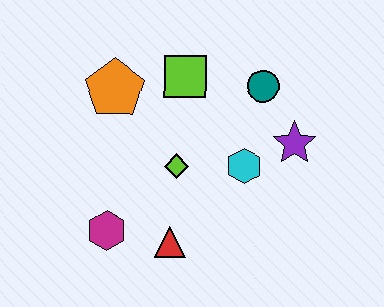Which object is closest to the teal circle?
The purple star is closest to the teal circle.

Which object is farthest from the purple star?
The magenta hexagon is farthest from the purple star.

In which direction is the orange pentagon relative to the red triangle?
The orange pentagon is above the red triangle.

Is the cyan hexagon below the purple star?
Yes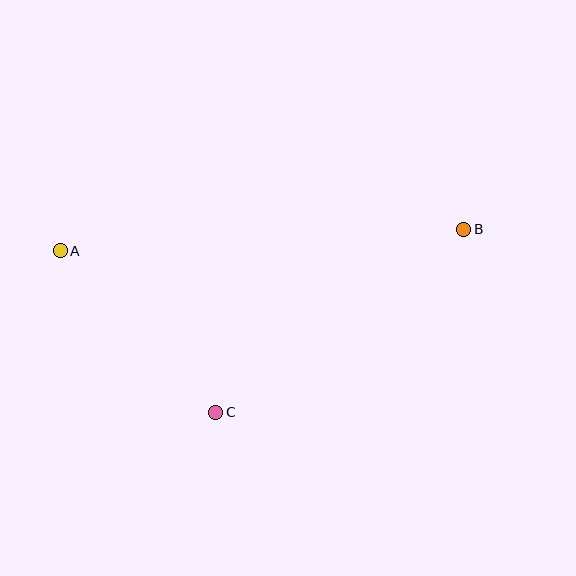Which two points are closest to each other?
Points A and C are closest to each other.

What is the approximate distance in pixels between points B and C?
The distance between B and C is approximately 309 pixels.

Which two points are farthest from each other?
Points A and B are farthest from each other.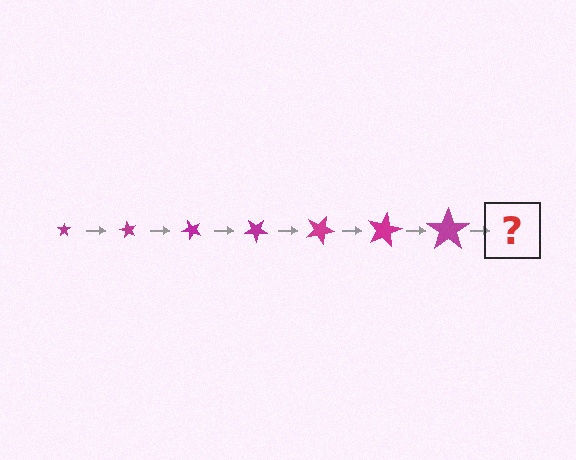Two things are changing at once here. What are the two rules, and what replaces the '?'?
The two rules are that the star grows larger each step and it rotates 60 degrees each step. The '?' should be a star, larger than the previous one and rotated 420 degrees from the start.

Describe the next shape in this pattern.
It should be a star, larger than the previous one and rotated 420 degrees from the start.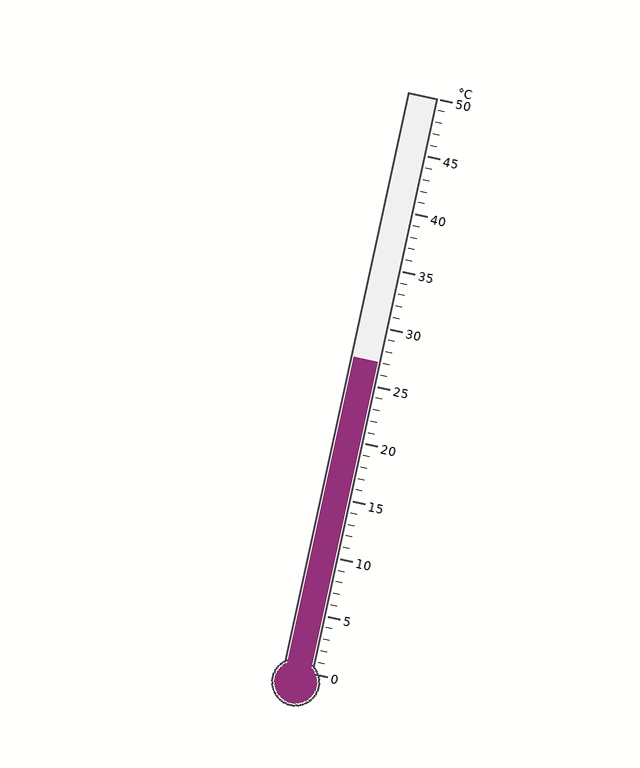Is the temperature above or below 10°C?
The temperature is above 10°C.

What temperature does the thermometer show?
The thermometer shows approximately 27°C.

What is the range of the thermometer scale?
The thermometer scale ranges from 0°C to 50°C.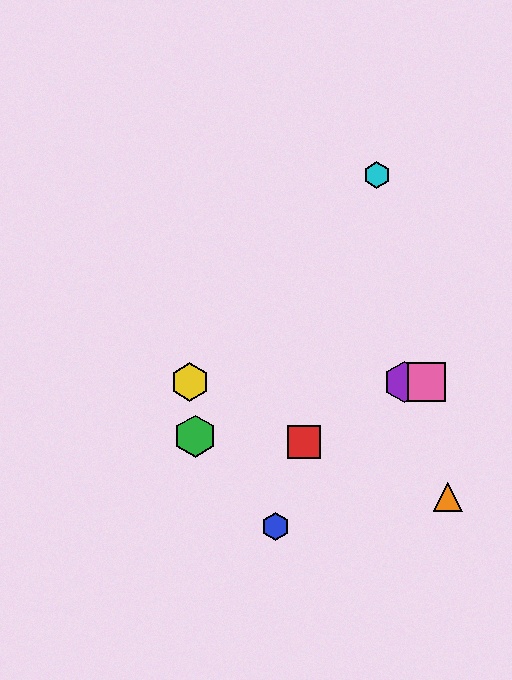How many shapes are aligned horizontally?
3 shapes (the yellow hexagon, the purple hexagon, the pink square) are aligned horizontally.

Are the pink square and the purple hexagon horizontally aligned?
Yes, both are at y≈382.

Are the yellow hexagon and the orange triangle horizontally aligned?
No, the yellow hexagon is at y≈382 and the orange triangle is at y≈497.